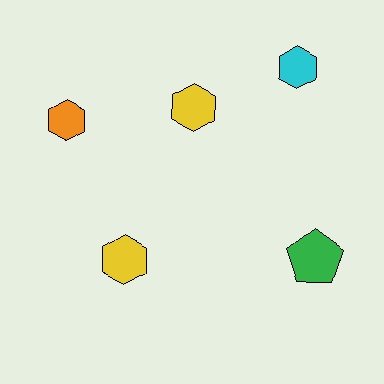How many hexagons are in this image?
There are 4 hexagons.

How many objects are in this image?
There are 5 objects.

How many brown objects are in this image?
There are no brown objects.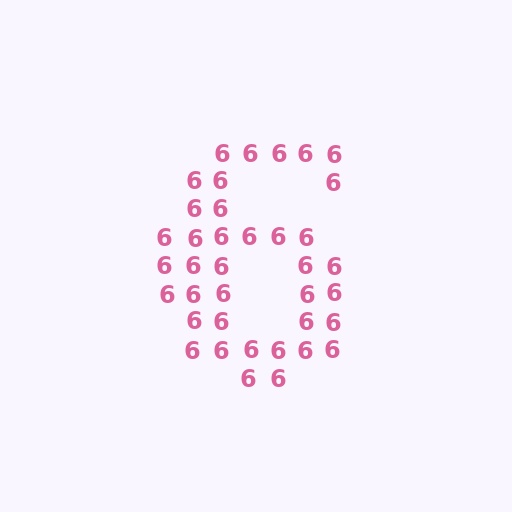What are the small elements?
The small elements are digit 6's.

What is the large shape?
The large shape is the digit 6.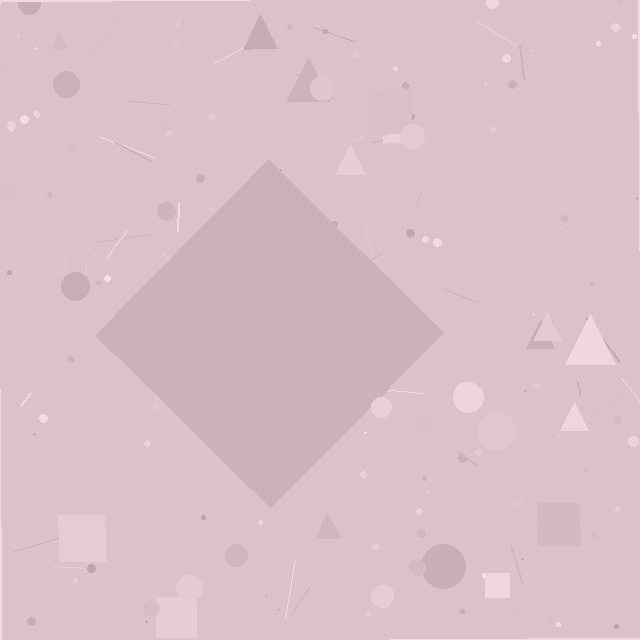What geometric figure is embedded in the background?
A diamond is embedded in the background.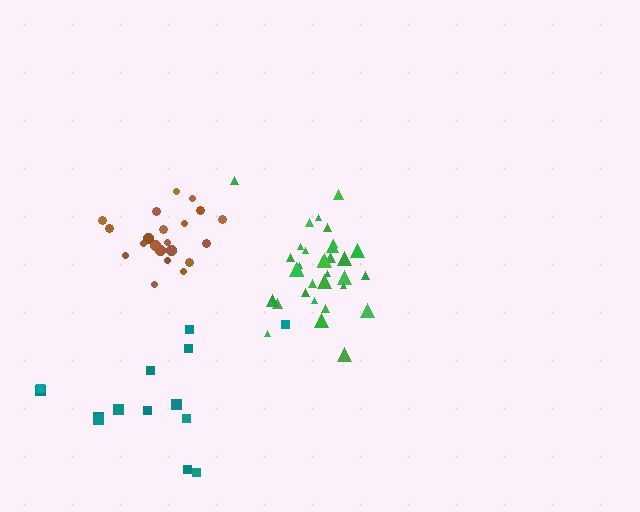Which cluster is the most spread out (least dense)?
Teal.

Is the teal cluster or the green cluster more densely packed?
Green.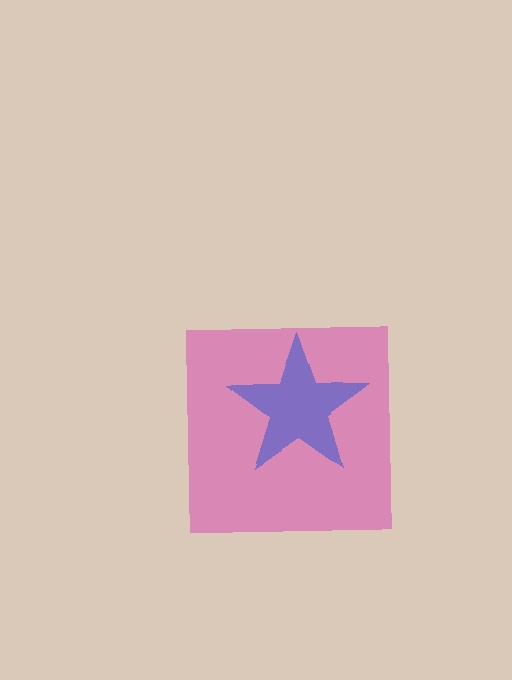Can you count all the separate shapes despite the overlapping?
Yes, there are 2 separate shapes.